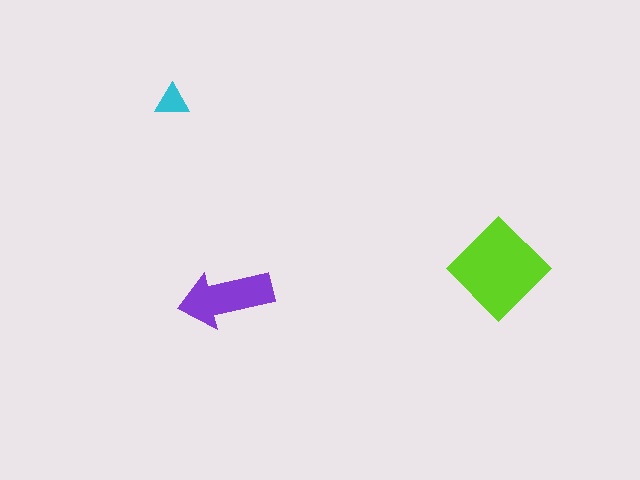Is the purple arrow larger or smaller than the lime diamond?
Smaller.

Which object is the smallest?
The cyan triangle.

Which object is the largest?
The lime diamond.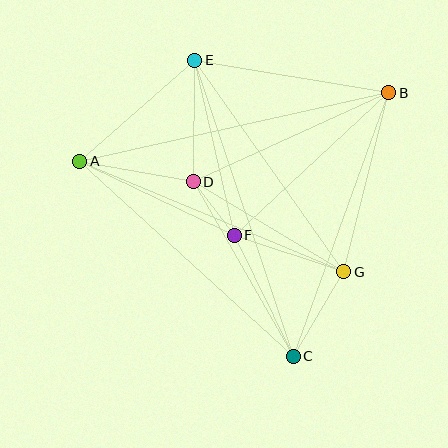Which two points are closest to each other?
Points D and F are closest to each other.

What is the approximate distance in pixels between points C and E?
The distance between C and E is approximately 312 pixels.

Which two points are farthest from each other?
Points A and B are farthest from each other.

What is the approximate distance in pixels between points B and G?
The distance between B and G is approximately 184 pixels.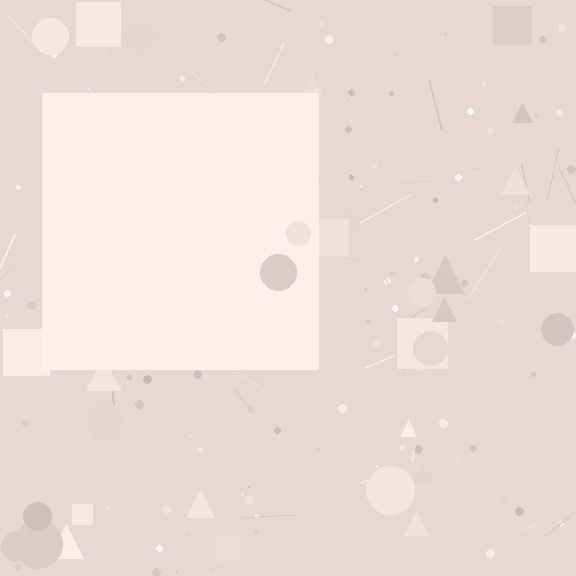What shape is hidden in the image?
A square is hidden in the image.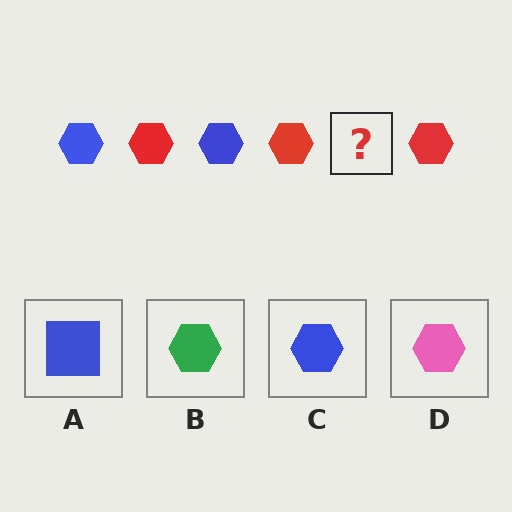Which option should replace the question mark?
Option C.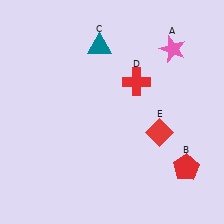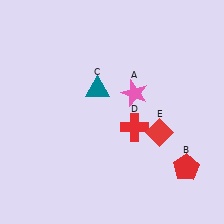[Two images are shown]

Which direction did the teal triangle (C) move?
The teal triangle (C) moved down.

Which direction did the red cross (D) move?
The red cross (D) moved down.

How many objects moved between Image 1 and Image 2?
3 objects moved between the two images.